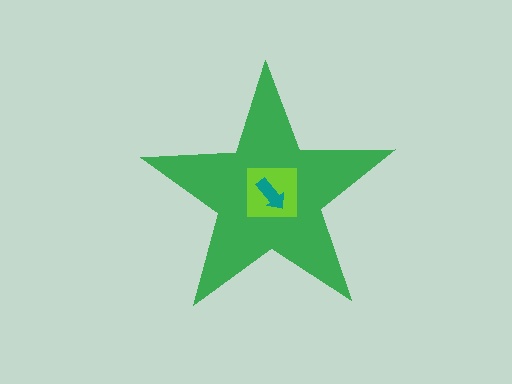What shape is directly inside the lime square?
The teal arrow.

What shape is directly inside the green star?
The lime square.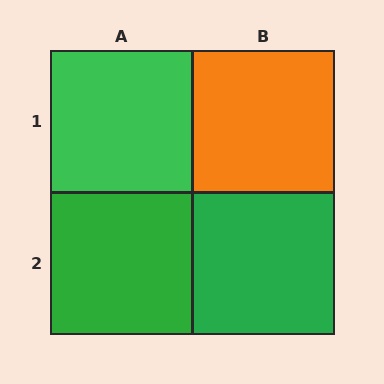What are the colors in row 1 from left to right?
Green, orange.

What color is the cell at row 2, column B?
Green.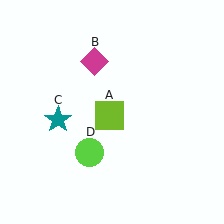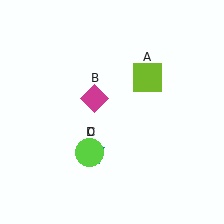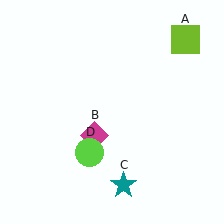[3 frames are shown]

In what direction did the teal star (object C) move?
The teal star (object C) moved down and to the right.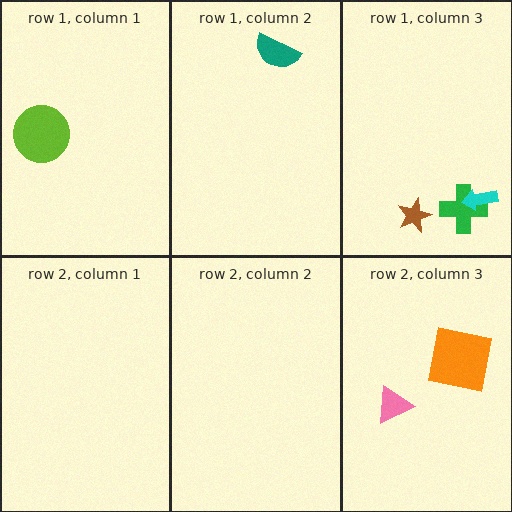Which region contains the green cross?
The row 1, column 3 region.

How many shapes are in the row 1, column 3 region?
3.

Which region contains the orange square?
The row 2, column 3 region.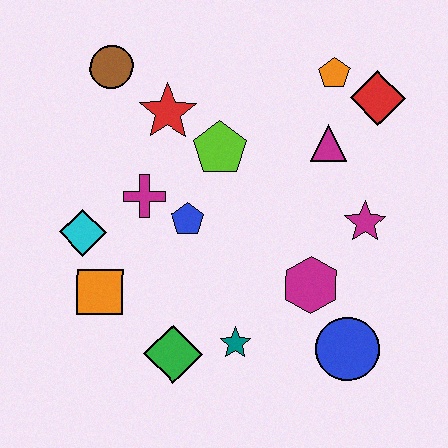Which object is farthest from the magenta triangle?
The orange square is farthest from the magenta triangle.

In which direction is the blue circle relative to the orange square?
The blue circle is to the right of the orange square.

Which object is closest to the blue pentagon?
The magenta cross is closest to the blue pentagon.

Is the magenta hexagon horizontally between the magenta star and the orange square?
Yes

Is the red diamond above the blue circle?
Yes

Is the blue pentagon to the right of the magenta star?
No